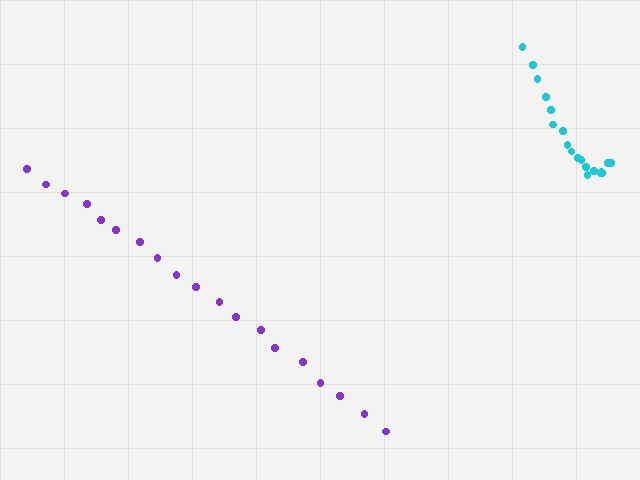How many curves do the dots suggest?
There are 2 distinct paths.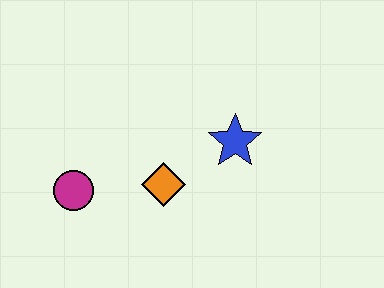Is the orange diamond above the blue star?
No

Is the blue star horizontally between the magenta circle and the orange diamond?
No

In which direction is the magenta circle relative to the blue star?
The magenta circle is to the left of the blue star.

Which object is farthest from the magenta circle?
The blue star is farthest from the magenta circle.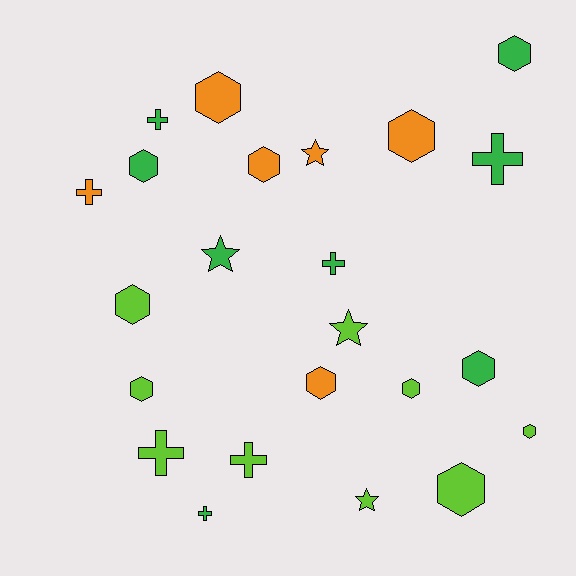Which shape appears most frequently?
Hexagon, with 12 objects.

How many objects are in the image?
There are 23 objects.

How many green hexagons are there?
There are 3 green hexagons.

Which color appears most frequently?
Lime, with 9 objects.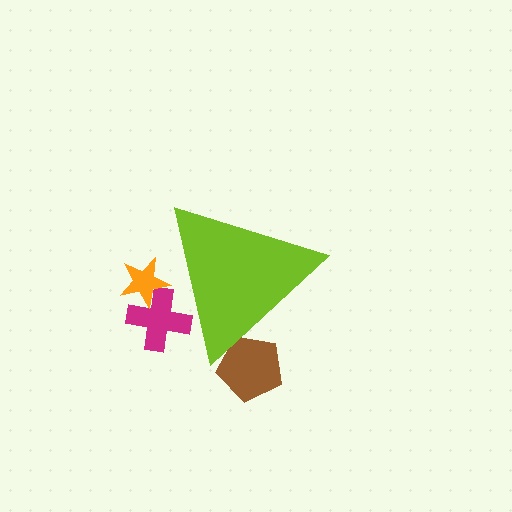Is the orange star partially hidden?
Yes, the orange star is partially hidden behind the lime triangle.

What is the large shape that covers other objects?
A lime triangle.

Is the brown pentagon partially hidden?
Yes, the brown pentagon is partially hidden behind the lime triangle.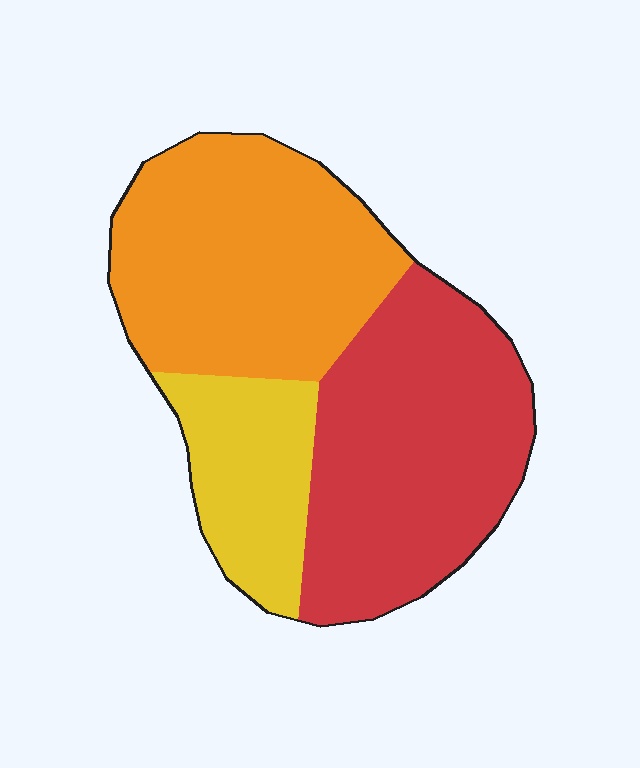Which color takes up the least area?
Yellow, at roughly 20%.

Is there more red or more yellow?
Red.